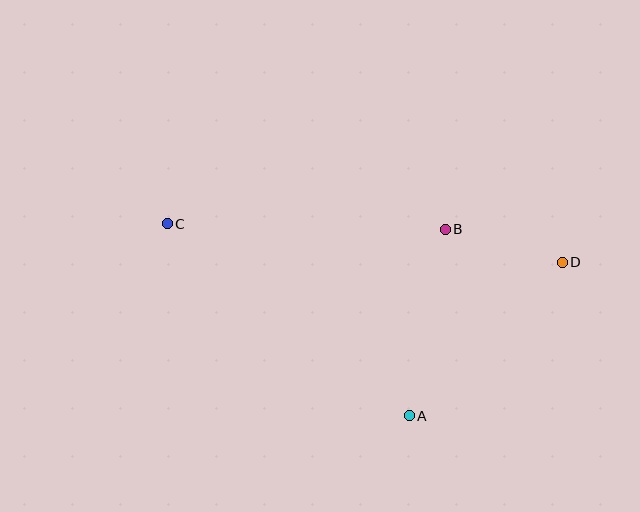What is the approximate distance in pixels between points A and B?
The distance between A and B is approximately 190 pixels.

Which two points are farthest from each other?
Points C and D are farthest from each other.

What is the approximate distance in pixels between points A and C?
The distance between A and C is approximately 309 pixels.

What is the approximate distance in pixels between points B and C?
The distance between B and C is approximately 278 pixels.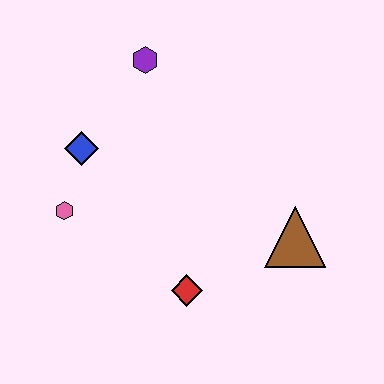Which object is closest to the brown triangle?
The red diamond is closest to the brown triangle.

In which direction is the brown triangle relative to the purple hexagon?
The brown triangle is below the purple hexagon.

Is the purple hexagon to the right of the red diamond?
No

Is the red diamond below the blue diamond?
Yes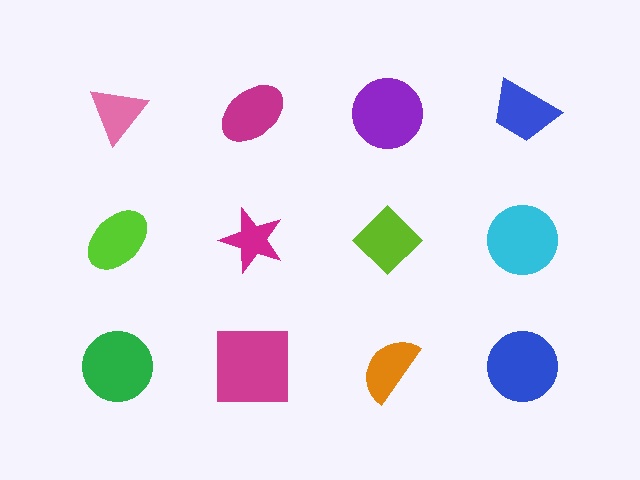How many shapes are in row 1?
4 shapes.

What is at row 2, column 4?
A cyan circle.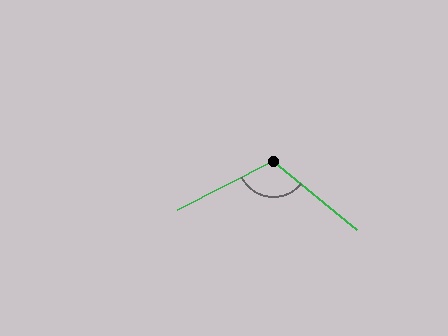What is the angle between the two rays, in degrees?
Approximately 114 degrees.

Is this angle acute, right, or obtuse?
It is obtuse.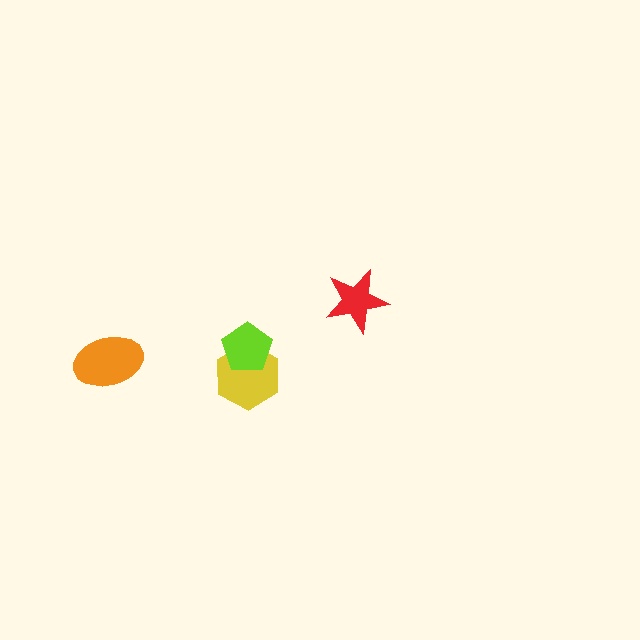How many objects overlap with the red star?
0 objects overlap with the red star.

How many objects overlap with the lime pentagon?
1 object overlaps with the lime pentagon.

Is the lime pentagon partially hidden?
No, no other shape covers it.